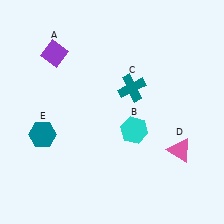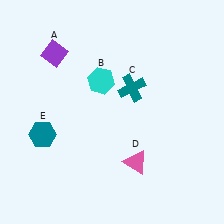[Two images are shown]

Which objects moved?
The objects that moved are: the cyan hexagon (B), the pink triangle (D).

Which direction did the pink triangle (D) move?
The pink triangle (D) moved left.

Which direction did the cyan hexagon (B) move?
The cyan hexagon (B) moved up.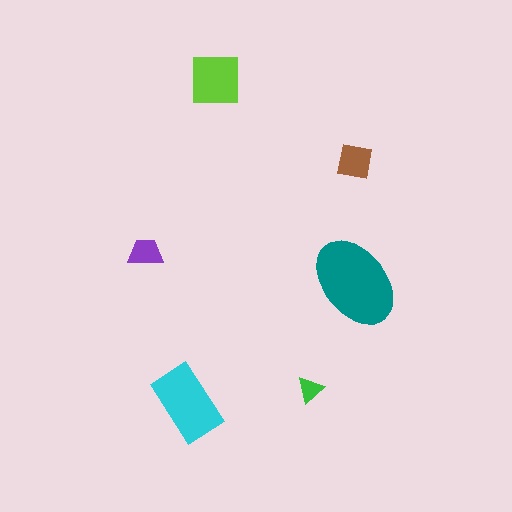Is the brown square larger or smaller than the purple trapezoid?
Larger.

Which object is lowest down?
The cyan rectangle is bottommost.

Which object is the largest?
The teal ellipse.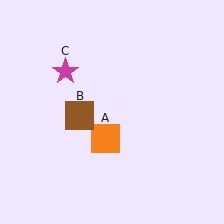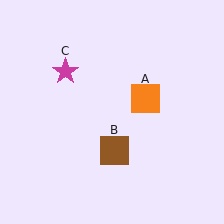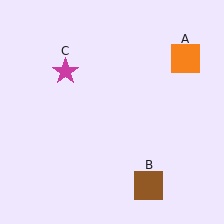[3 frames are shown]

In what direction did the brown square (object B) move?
The brown square (object B) moved down and to the right.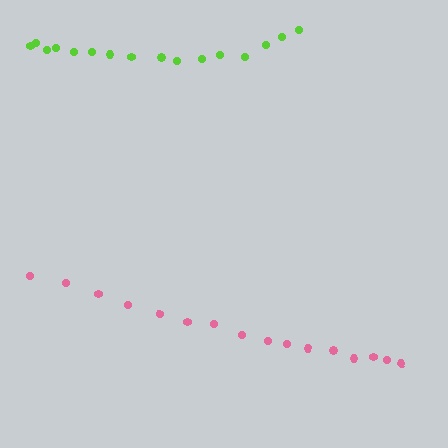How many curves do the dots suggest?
There are 2 distinct paths.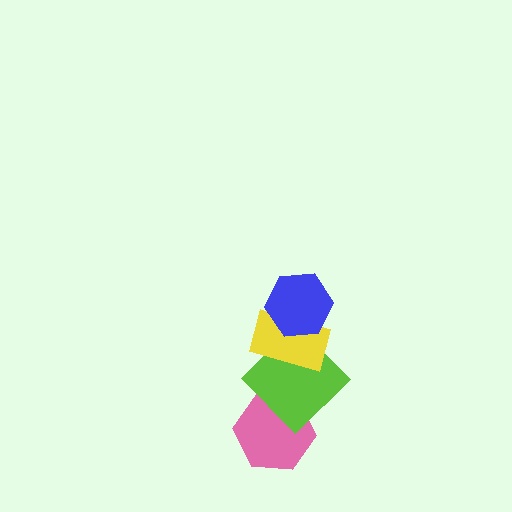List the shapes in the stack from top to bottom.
From top to bottom: the blue hexagon, the yellow rectangle, the lime diamond, the pink hexagon.